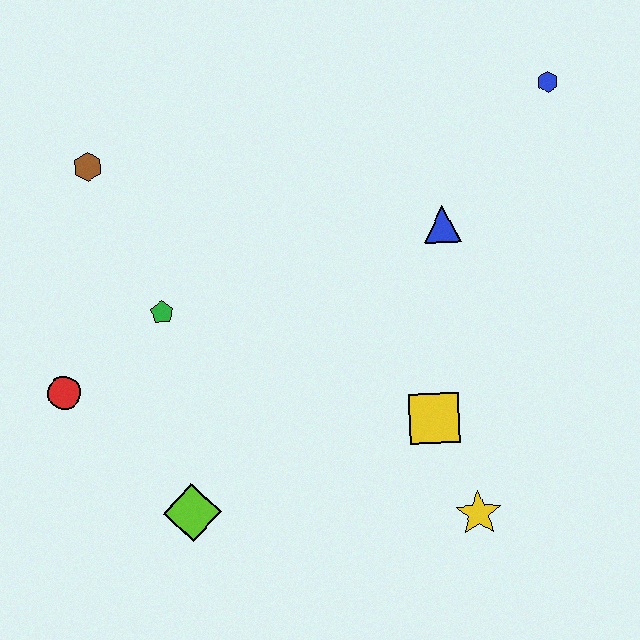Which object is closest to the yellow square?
The yellow star is closest to the yellow square.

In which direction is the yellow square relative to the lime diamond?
The yellow square is to the right of the lime diamond.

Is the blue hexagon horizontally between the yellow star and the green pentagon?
No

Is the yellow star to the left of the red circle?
No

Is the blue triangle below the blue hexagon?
Yes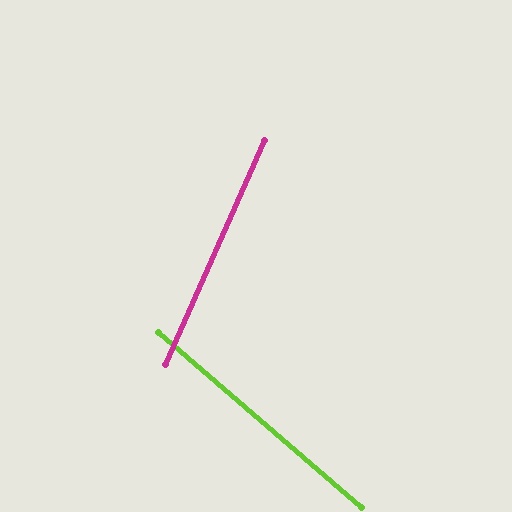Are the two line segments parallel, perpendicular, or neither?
Neither parallel nor perpendicular — they differ by about 73°.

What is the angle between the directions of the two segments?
Approximately 73 degrees.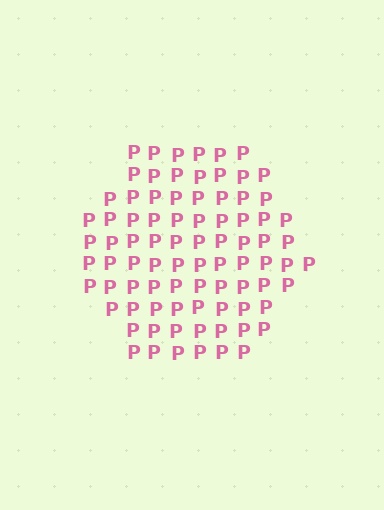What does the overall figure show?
The overall figure shows a hexagon.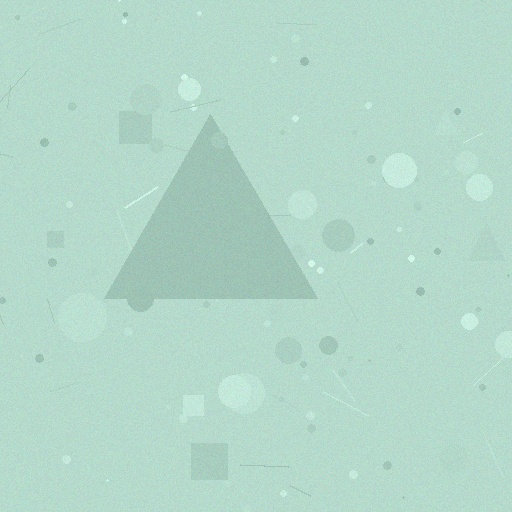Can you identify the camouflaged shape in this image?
The camouflaged shape is a triangle.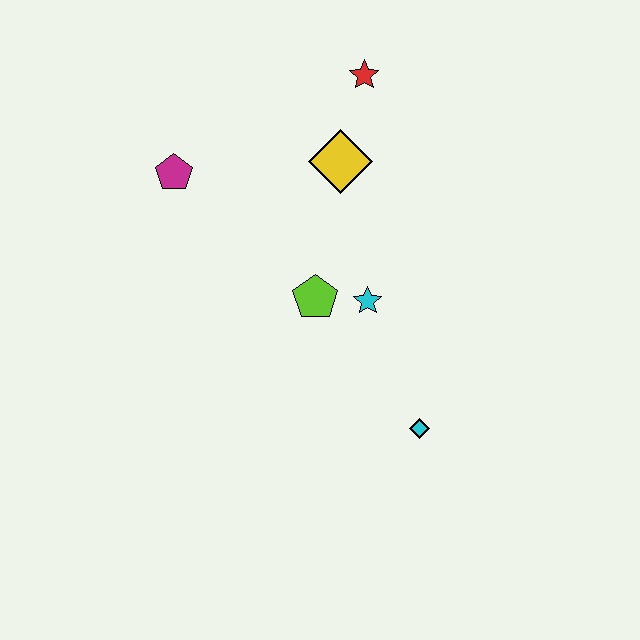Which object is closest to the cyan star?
The lime pentagon is closest to the cyan star.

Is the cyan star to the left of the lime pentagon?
No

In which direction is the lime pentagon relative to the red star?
The lime pentagon is below the red star.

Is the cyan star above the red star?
No